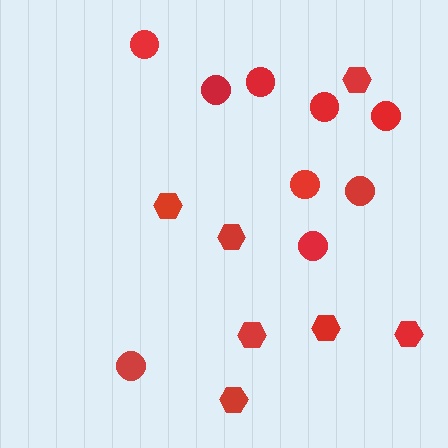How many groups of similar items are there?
There are 2 groups: one group of hexagons (7) and one group of circles (9).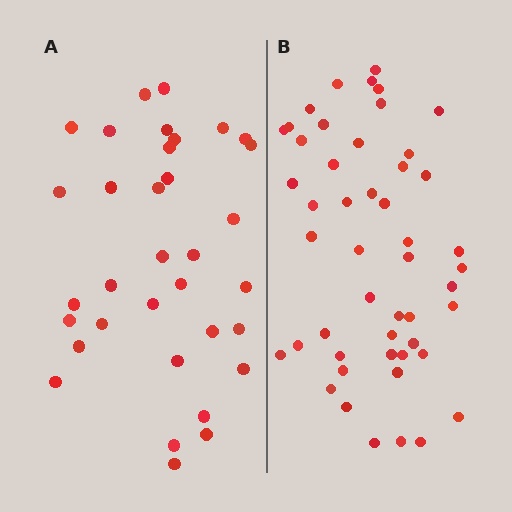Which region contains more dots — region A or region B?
Region B (the right region) has more dots.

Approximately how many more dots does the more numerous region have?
Region B has approximately 15 more dots than region A.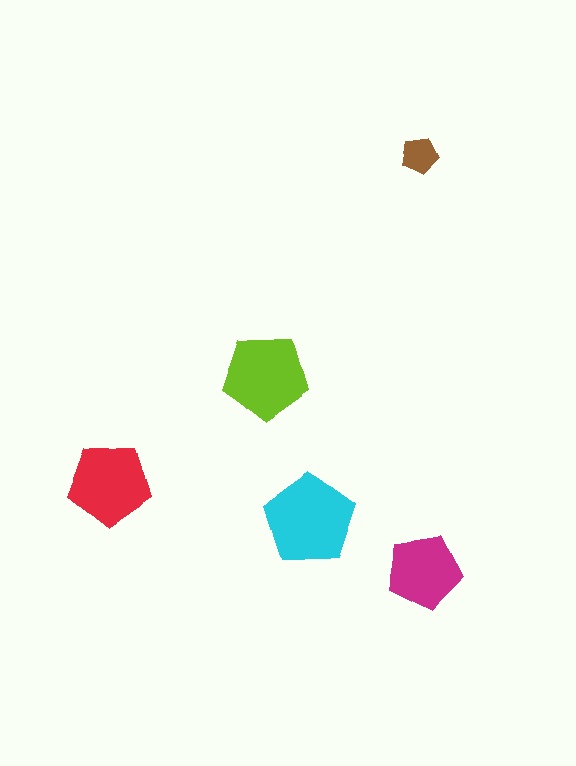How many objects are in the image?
There are 5 objects in the image.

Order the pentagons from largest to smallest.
the cyan one, the lime one, the red one, the magenta one, the brown one.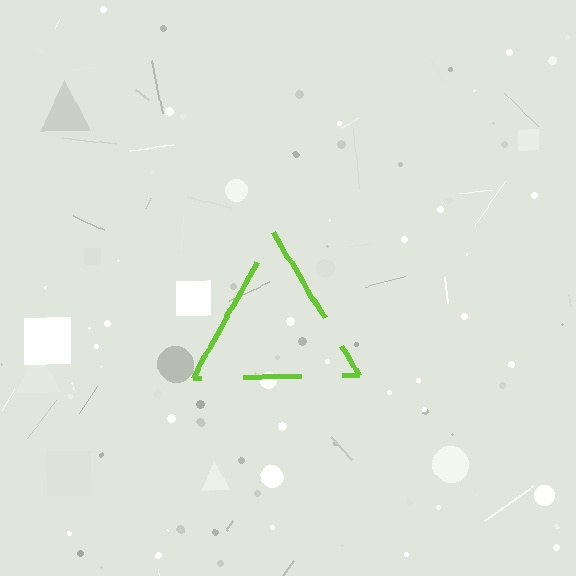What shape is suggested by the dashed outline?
The dashed outline suggests a triangle.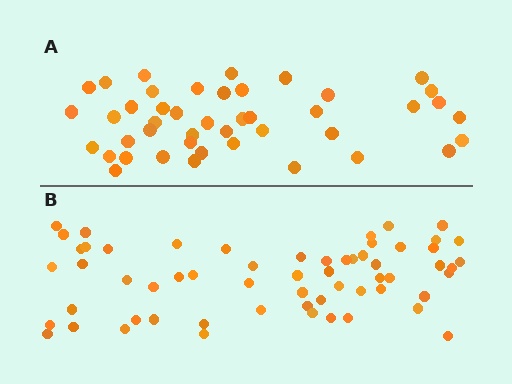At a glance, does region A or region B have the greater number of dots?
Region B (the bottom region) has more dots.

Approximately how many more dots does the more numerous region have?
Region B has approximately 15 more dots than region A.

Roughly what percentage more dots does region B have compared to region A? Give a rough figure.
About 35% more.